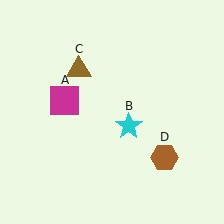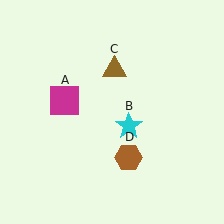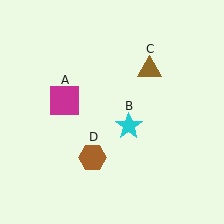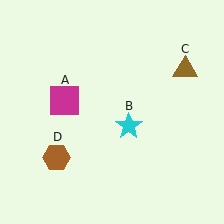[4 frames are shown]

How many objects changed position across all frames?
2 objects changed position: brown triangle (object C), brown hexagon (object D).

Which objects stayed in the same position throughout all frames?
Magenta square (object A) and cyan star (object B) remained stationary.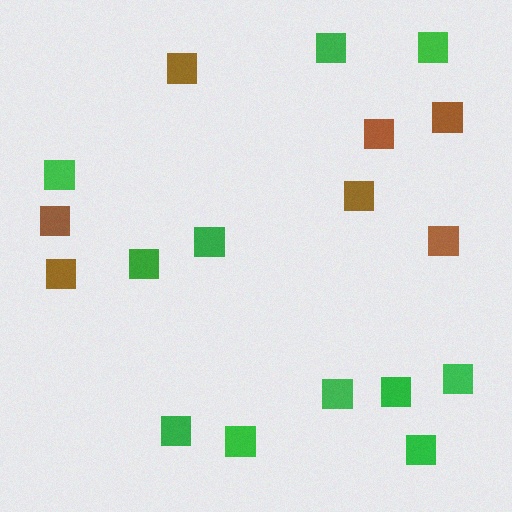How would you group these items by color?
There are 2 groups: one group of brown squares (7) and one group of green squares (11).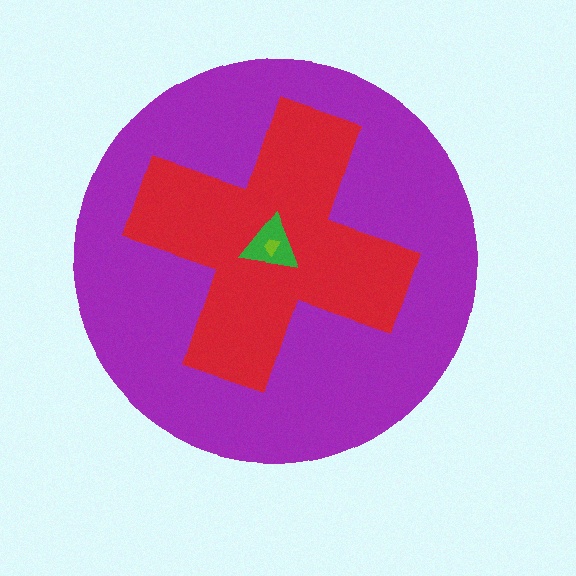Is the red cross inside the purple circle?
Yes.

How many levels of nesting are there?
4.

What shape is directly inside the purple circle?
The red cross.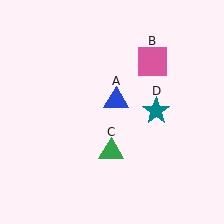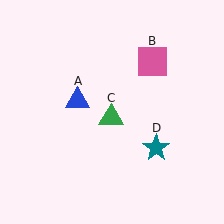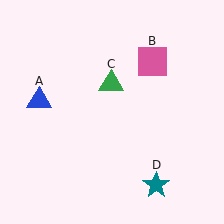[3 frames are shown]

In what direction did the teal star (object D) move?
The teal star (object D) moved down.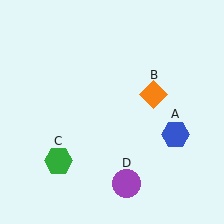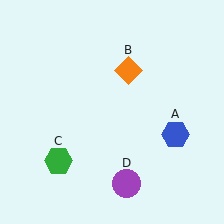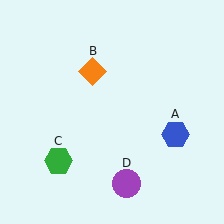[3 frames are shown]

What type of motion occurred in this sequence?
The orange diamond (object B) rotated counterclockwise around the center of the scene.